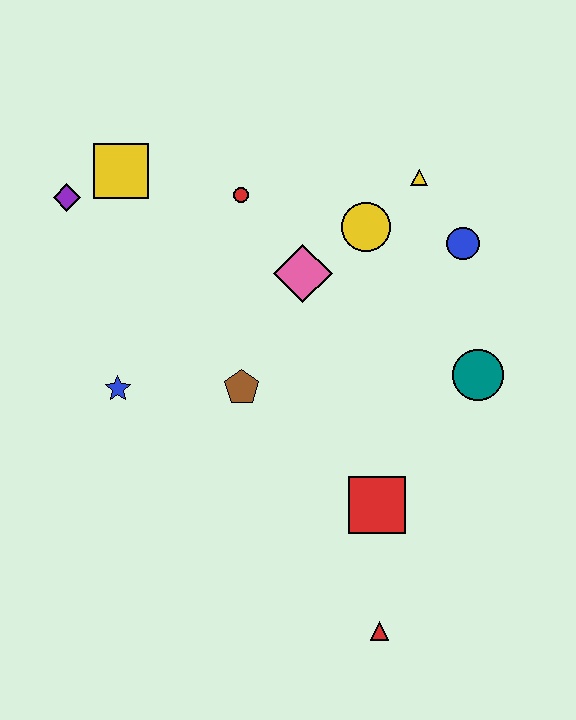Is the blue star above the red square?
Yes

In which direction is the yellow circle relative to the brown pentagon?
The yellow circle is above the brown pentagon.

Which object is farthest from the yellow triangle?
The red triangle is farthest from the yellow triangle.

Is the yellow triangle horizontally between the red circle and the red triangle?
No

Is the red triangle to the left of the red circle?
No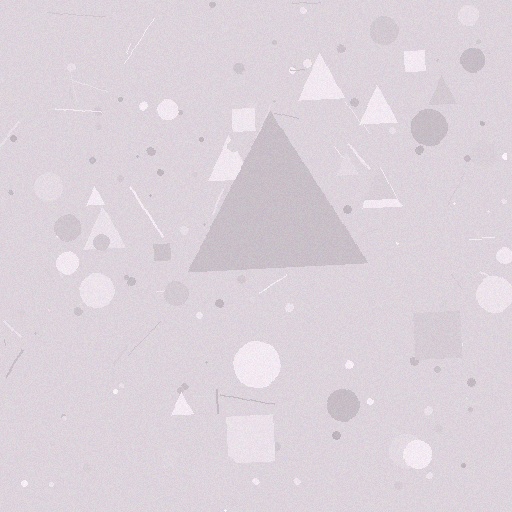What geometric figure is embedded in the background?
A triangle is embedded in the background.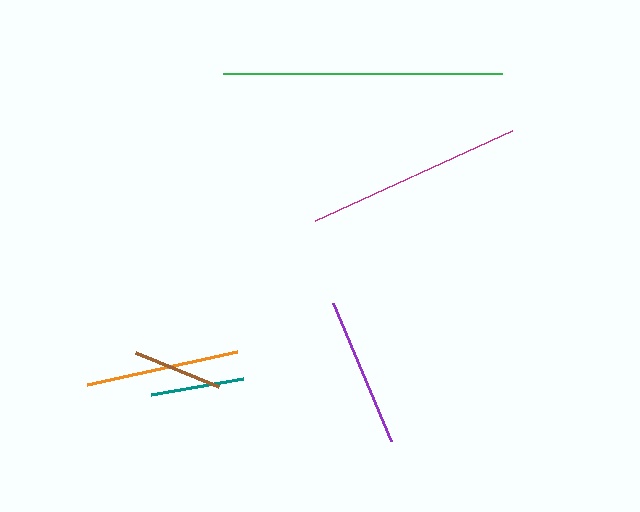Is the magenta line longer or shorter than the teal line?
The magenta line is longer than the teal line.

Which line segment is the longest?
The green line is the longest at approximately 280 pixels.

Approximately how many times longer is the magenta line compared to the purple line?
The magenta line is approximately 1.4 times the length of the purple line.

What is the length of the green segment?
The green segment is approximately 280 pixels long.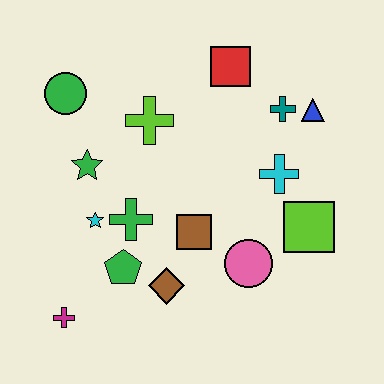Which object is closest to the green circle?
The green star is closest to the green circle.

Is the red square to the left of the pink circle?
Yes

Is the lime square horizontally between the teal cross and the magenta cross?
No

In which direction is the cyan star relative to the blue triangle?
The cyan star is to the left of the blue triangle.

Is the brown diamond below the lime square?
Yes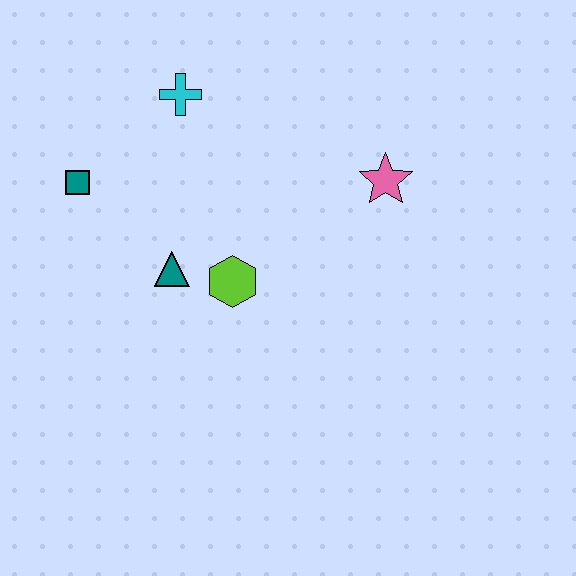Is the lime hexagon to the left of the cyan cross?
No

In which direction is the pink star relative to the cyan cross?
The pink star is to the right of the cyan cross.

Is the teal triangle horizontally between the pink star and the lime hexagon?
No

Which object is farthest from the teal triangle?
The pink star is farthest from the teal triangle.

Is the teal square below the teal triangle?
No